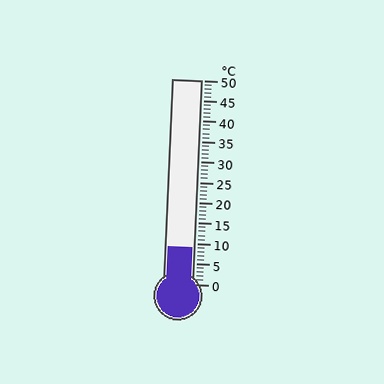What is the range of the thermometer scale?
The thermometer scale ranges from 0°C to 50°C.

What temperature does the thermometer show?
The thermometer shows approximately 9°C.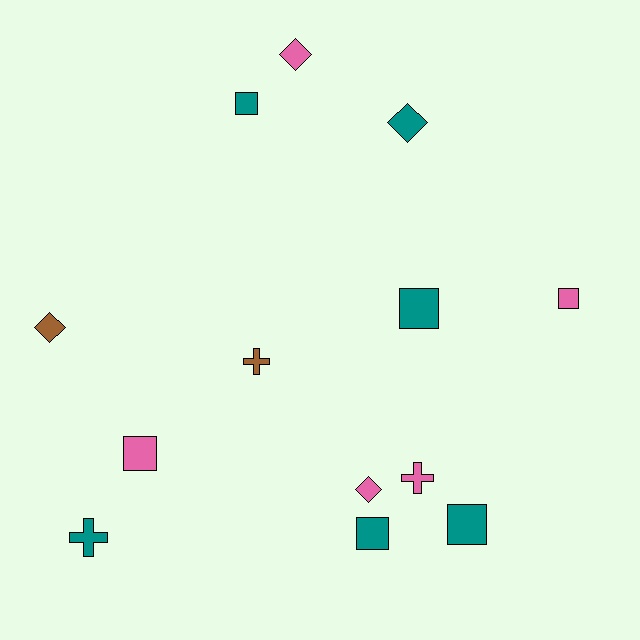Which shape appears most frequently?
Square, with 6 objects.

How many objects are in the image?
There are 13 objects.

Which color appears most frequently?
Teal, with 6 objects.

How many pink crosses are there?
There is 1 pink cross.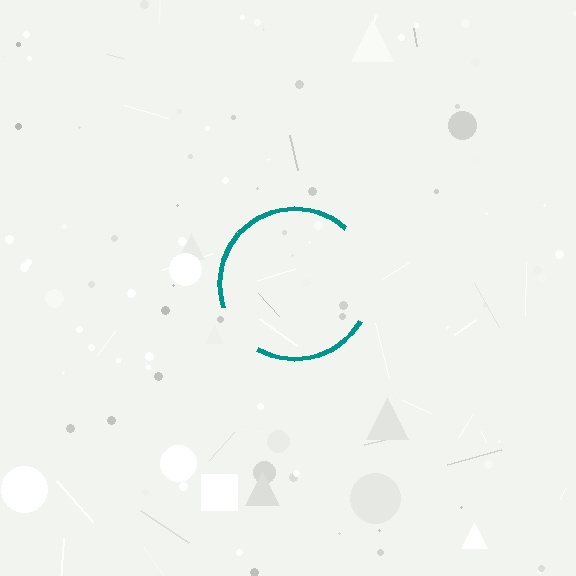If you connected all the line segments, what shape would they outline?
They would outline a circle.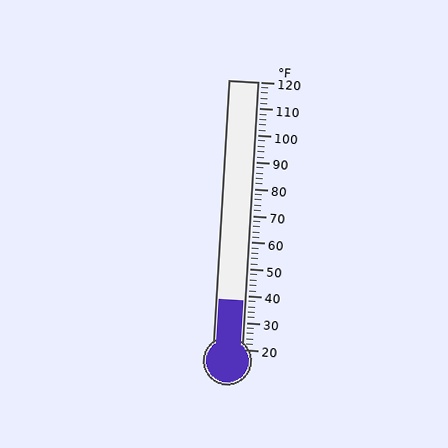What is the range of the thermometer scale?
The thermometer scale ranges from 20°F to 120°F.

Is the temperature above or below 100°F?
The temperature is below 100°F.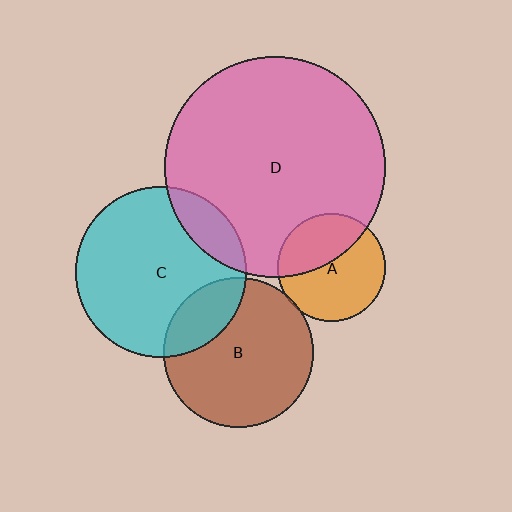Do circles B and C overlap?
Yes.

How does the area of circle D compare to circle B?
Approximately 2.2 times.